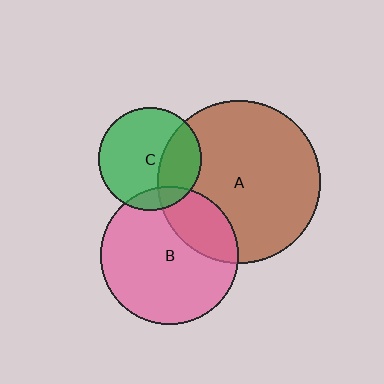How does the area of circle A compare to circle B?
Approximately 1.4 times.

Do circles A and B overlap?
Yes.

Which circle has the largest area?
Circle A (brown).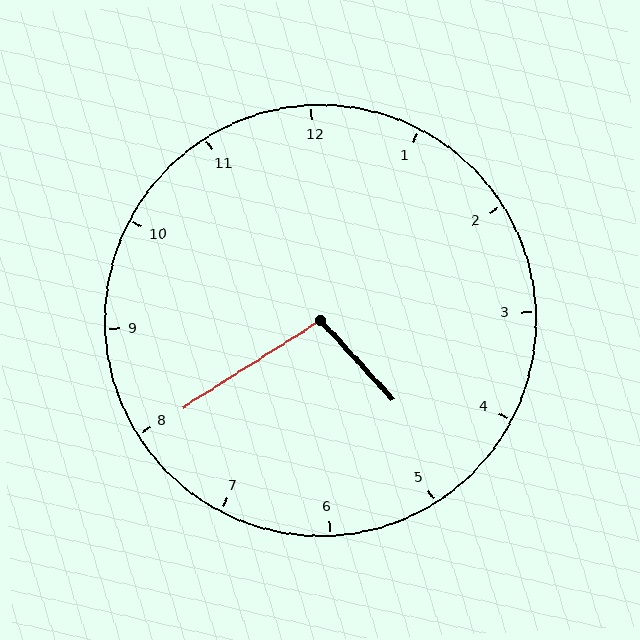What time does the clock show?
4:40.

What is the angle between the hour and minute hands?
Approximately 100 degrees.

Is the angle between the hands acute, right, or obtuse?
It is obtuse.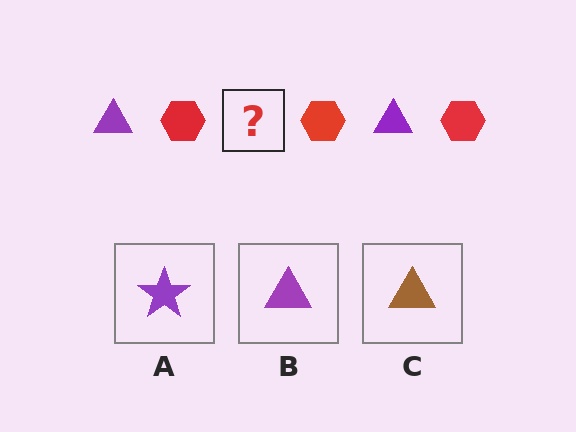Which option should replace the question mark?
Option B.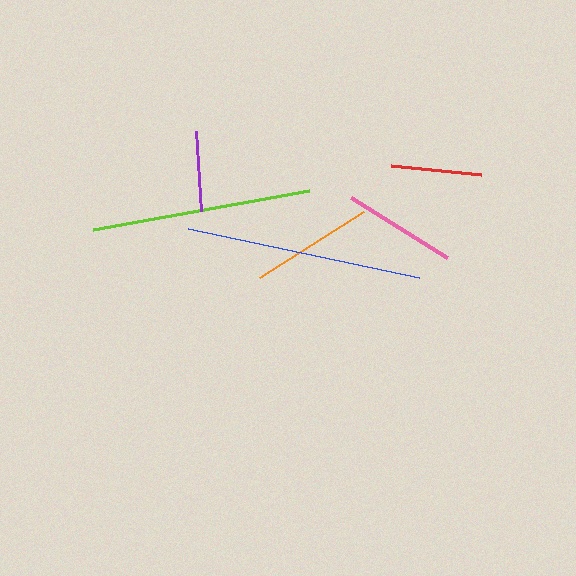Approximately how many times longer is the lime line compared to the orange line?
The lime line is approximately 1.8 times the length of the orange line.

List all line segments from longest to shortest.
From longest to shortest: blue, lime, orange, pink, red, purple.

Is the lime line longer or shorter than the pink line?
The lime line is longer than the pink line.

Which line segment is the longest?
The blue line is the longest at approximately 236 pixels.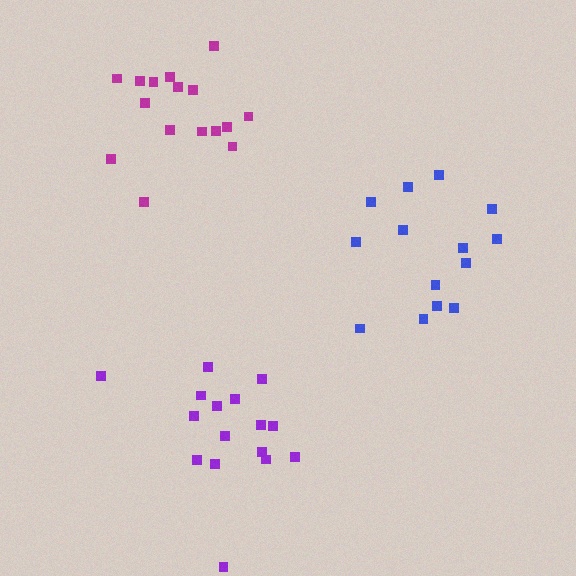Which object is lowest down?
The purple cluster is bottommost.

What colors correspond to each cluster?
The clusters are colored: magenta, purple, blue.